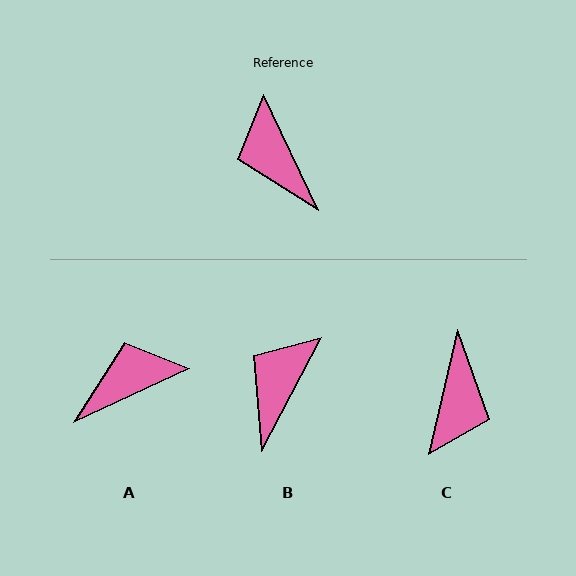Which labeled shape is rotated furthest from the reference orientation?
C, about 142 degrees away.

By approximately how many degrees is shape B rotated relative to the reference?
Approximately 53 degrees clockwise.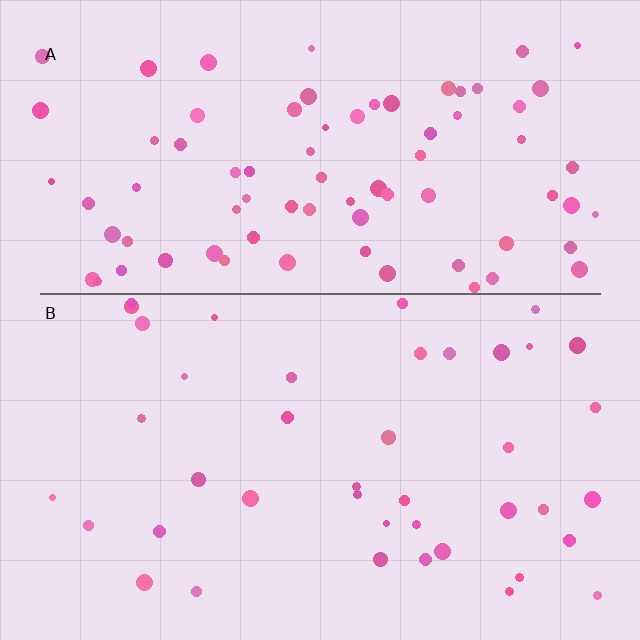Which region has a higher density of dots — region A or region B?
A (the top).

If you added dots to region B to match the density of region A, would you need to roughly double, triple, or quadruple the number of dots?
Approximately double.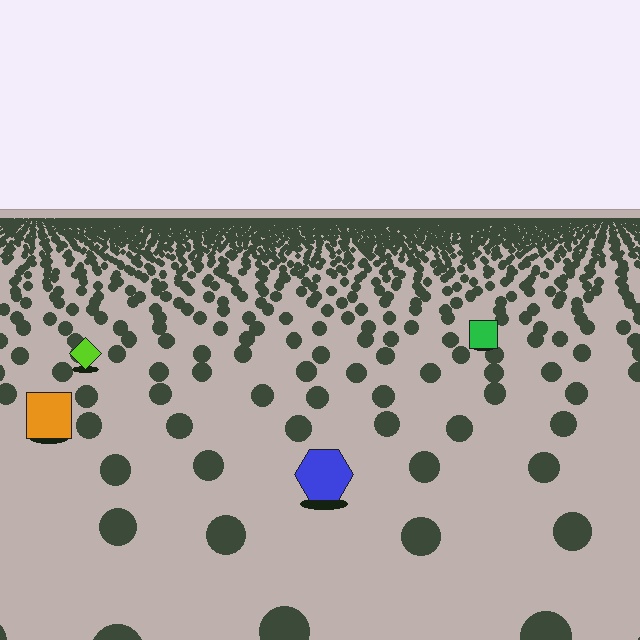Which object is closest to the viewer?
The blue hexagon is closest. The texture marks near it are larger and more spread out.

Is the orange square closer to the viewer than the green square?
Yes. The orange square is closer — you can tell from the texture gradient: the ground texture is coarser near it.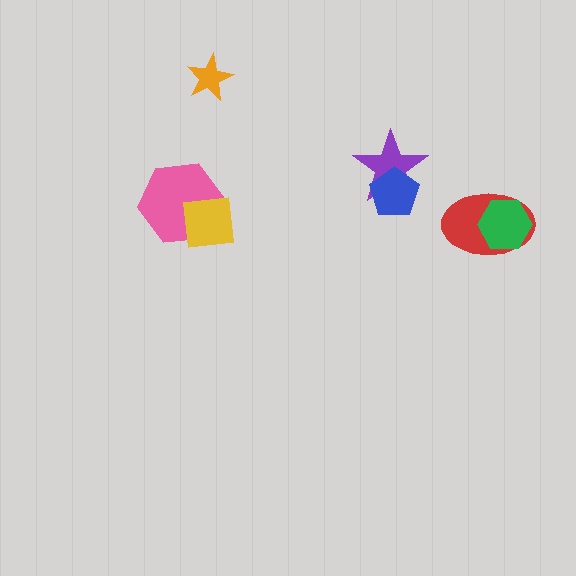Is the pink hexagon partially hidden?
Yes, it is partially covered by another shape.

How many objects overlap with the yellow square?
1 object overlaps with the yellow square.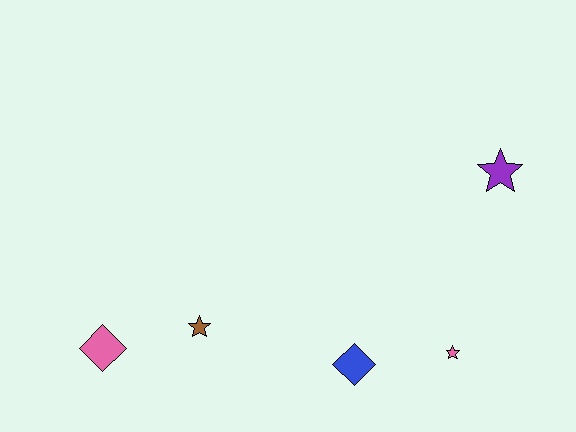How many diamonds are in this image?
There are 2 diamonds.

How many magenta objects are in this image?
There are no magenta objects.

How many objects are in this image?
There are 5 objects.